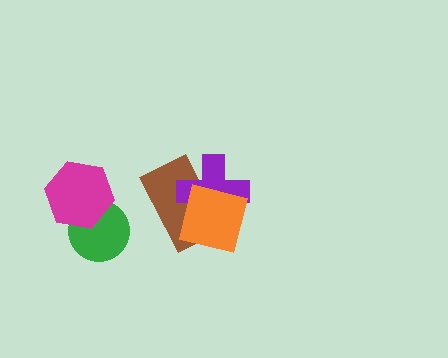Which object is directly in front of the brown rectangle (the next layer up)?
The purple cross is directly in front of the brown rectangle.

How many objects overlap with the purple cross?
2 objects overlap with the purple cross.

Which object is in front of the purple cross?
The orange square is in front of the purple cross.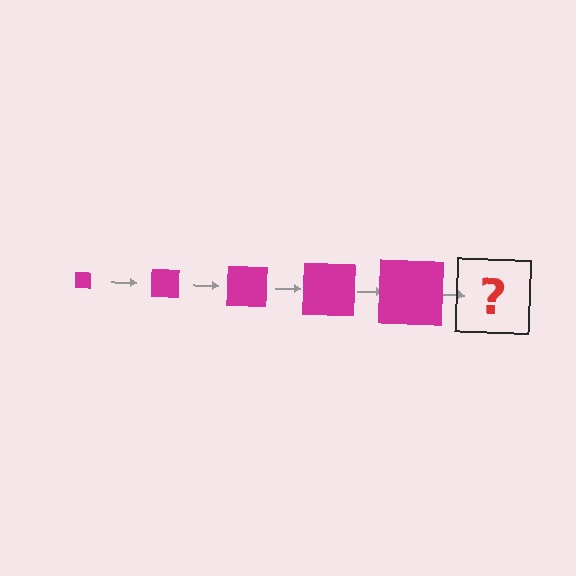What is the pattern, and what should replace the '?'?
The pattern is that the square gets progressively larger each step. The '?' should be a magenta square, larger than the previous one.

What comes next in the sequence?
The next element should be a magenta square, larger than the previous one.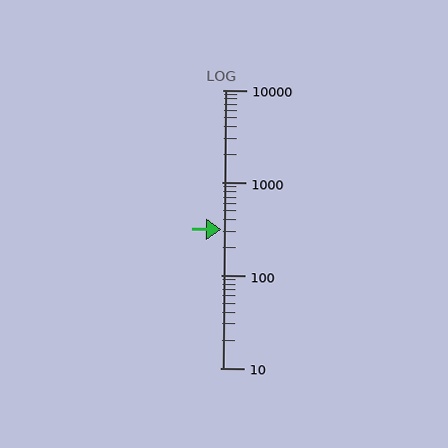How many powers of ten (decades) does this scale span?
The scale spans 3 decades, from 10 to 10000.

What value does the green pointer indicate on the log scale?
The pointer indicates approximately 310.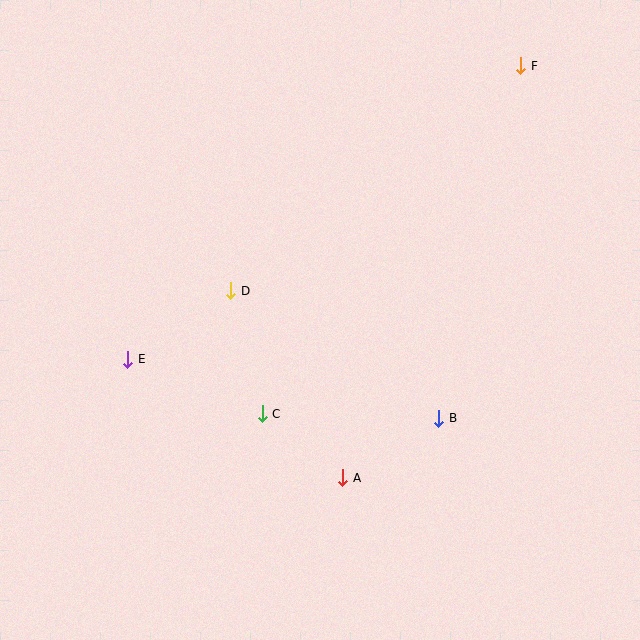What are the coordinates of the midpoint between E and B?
The midpoint between E and B is at (283, 389).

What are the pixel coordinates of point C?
Point C is at (262, 414).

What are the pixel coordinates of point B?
Point B is at (439, 418).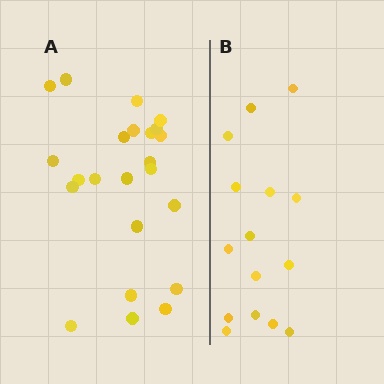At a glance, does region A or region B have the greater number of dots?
Region A (the left region) has more dots.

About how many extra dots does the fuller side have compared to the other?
Region A has roughly 8 or so more dots than region B.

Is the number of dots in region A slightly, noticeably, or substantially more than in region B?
Region A has substantially more. The ratio is roughly 1.5 to 1.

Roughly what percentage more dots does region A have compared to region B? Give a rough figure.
About 55% more.